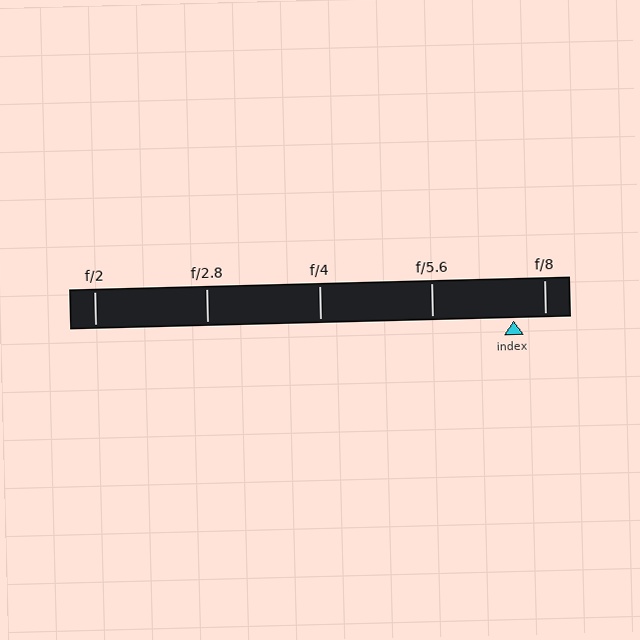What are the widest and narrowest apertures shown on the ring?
The widest aperture shown is f/2 and the narrowest is f/8.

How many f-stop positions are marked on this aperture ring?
There are 5 f-stop positions marked.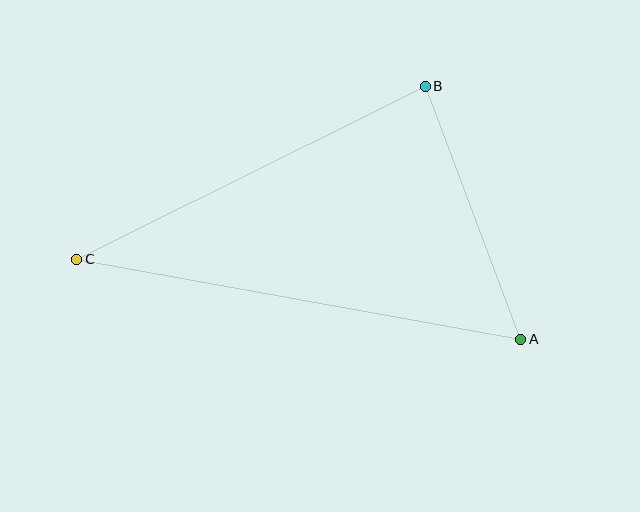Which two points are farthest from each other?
Points A and C are farthest from each other.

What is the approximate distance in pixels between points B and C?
The distance between B and C is approximately 389 pixels.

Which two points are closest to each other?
Points A and B are closest to each other.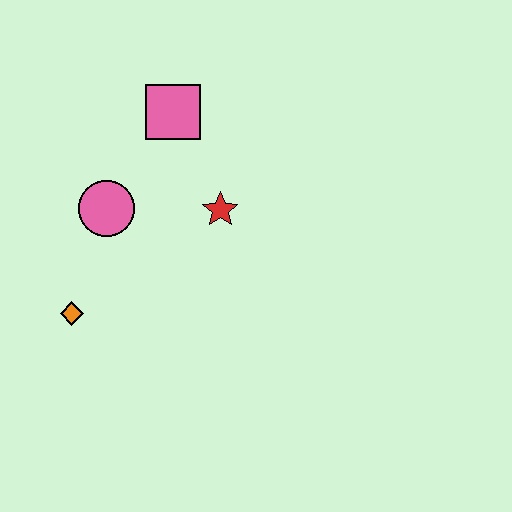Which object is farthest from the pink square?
The orange diamond is farthest from the pink square.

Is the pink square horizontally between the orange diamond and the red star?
Yes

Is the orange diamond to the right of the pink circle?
No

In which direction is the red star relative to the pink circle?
The red star is to the right of the pink circle.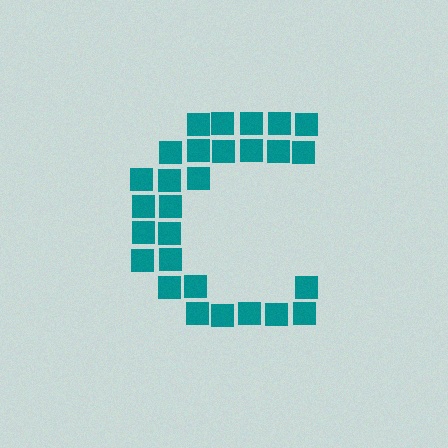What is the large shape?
The large shape is the letter C.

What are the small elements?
The small elements are squares.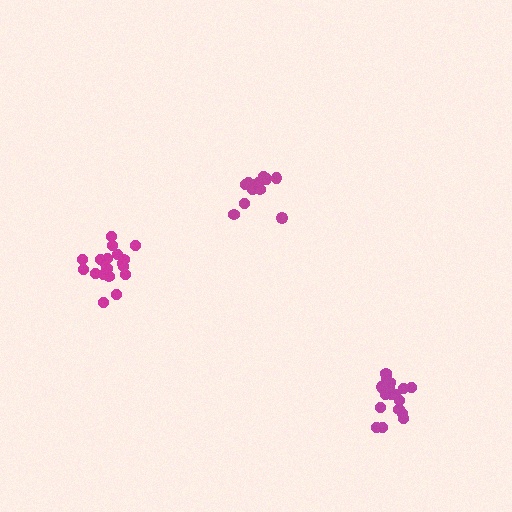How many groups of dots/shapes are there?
There are 3 groups.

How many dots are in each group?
Group 1: 13 dots, Group 2: 18 dots, Group 3: 19 dots (50 total).